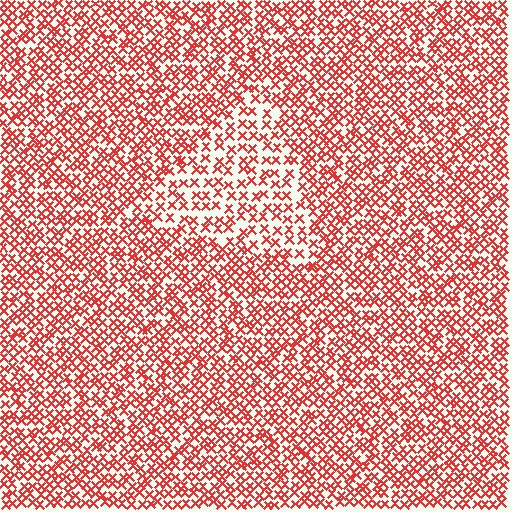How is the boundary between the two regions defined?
The boundary is defined by a change in element density (approximately 1.7x ratio). All elements are the same color, size, and shape.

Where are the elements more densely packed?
The elements are more densely packed outside the triangle boundary.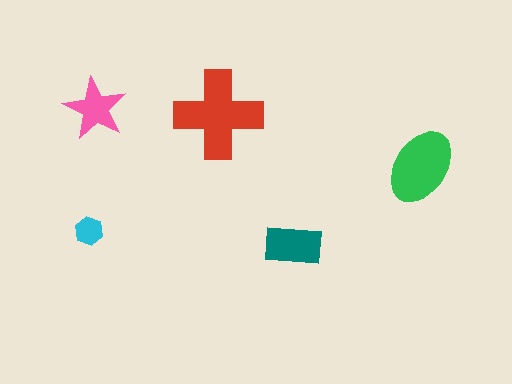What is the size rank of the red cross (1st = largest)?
1st.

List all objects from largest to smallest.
The red cross, the green ellipse, the teal rectangle, the pink star, the cyan hexagon.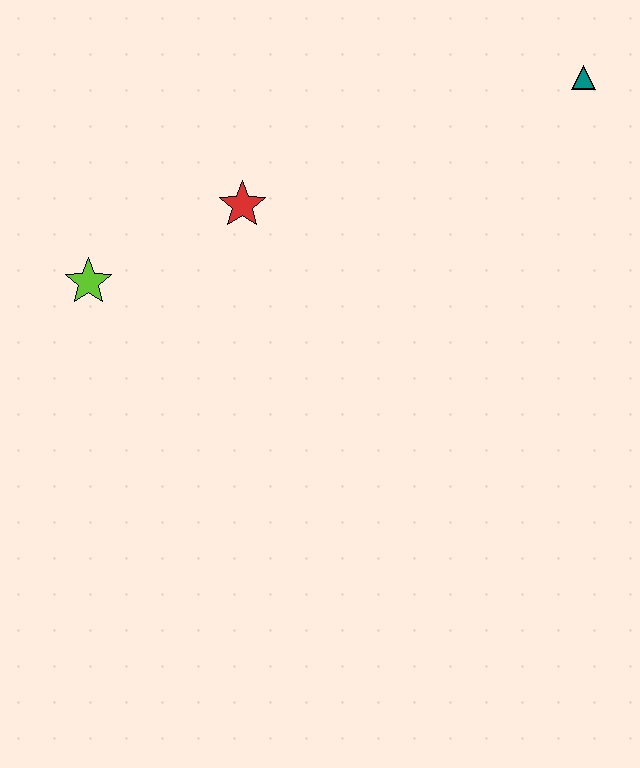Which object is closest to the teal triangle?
The red star is closest to the teal triangle.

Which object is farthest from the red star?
The teal triangle is farthest from the red star.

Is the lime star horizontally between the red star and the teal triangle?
No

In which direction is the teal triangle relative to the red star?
The teal triangle is to the right of the red star.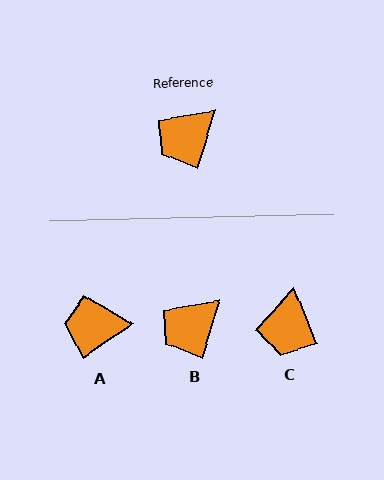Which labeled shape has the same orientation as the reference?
B.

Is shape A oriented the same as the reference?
No, it is off by about 40 degrees.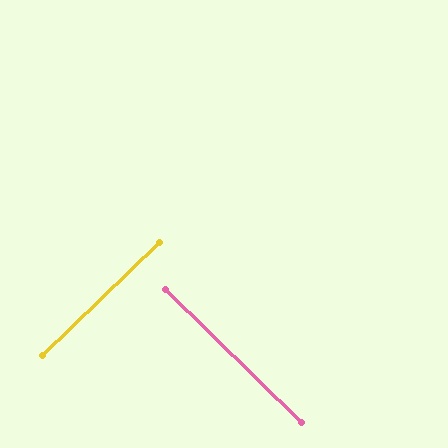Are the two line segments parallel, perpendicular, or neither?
Perpendicular — they meet at approximately 89°.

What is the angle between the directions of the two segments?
Approximately 89 degrees.